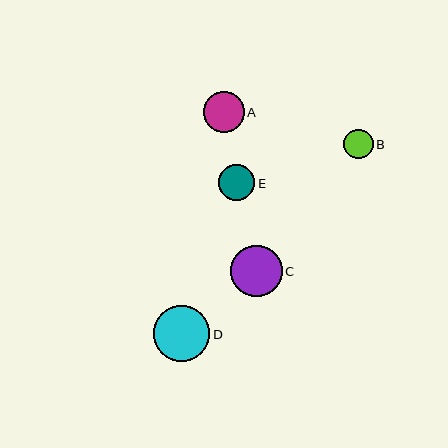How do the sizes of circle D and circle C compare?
Circle D and circle C are approximately the same size.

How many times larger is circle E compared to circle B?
Circle E is approximately 1.2 times the size of circle B.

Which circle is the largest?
Circle D is the largest with a size of approximately 57 pixels.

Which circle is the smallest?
Circle B is the smallest with a size of approximately 30 pixels.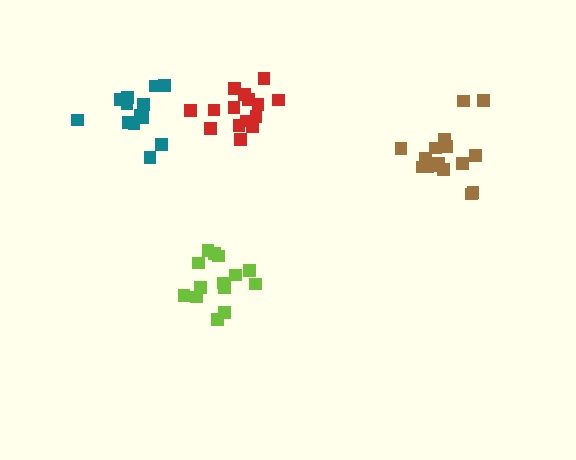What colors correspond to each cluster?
The clusters are colored: brown, lime, teal, red.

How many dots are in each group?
Group 1: 17 dots, Group 2: 14 dots, Group 3: 13 dots, Group 4: 15 dots (59 total).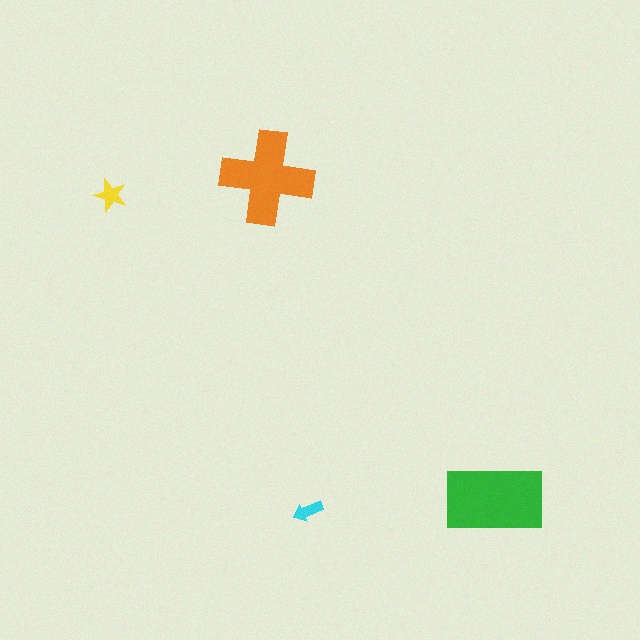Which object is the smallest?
The cyan arrow.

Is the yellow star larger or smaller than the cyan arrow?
Larger.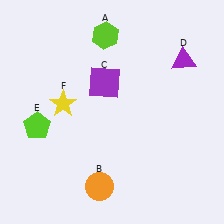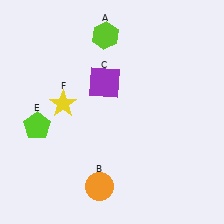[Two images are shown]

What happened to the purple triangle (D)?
The purple triangle (D) was removed in Image 2. It was in the top-right area of Image 1.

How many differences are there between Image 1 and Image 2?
There is 1 difference between the two images.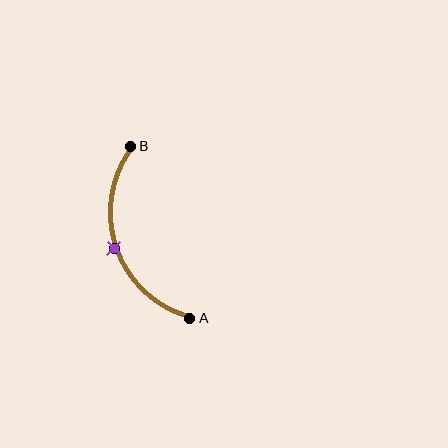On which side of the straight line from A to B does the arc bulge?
The arc bulges to the left of the straight line connecting A and B.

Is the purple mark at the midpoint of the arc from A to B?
Yes. The purple mark lies on the arc at equal arc-length from both A and B — it is the arc midpoint.